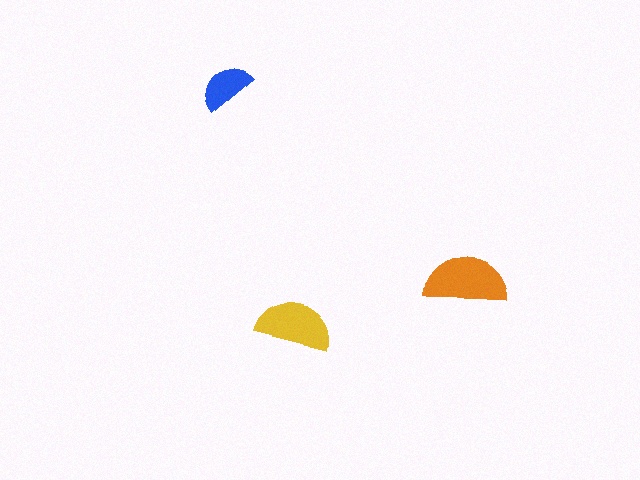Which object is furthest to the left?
The blue semicircle is leftmost.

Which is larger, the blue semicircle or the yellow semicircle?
The yellow one.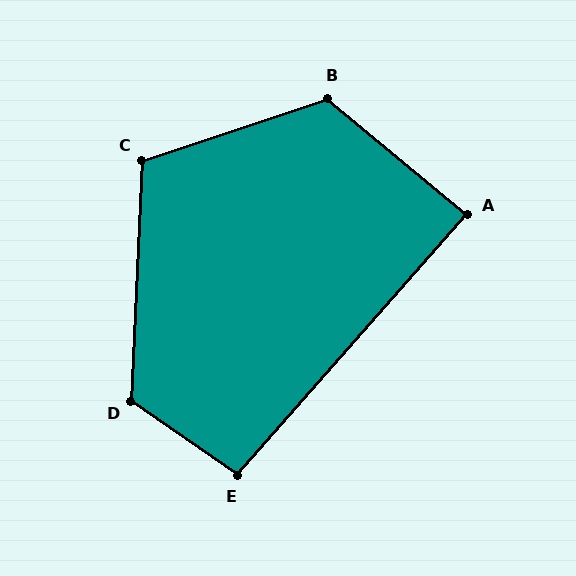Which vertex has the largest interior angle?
D, at approximately 122 degrees.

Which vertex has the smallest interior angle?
A, at approximately 88 degrees.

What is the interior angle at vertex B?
Approximately 122 degrees (obtuse).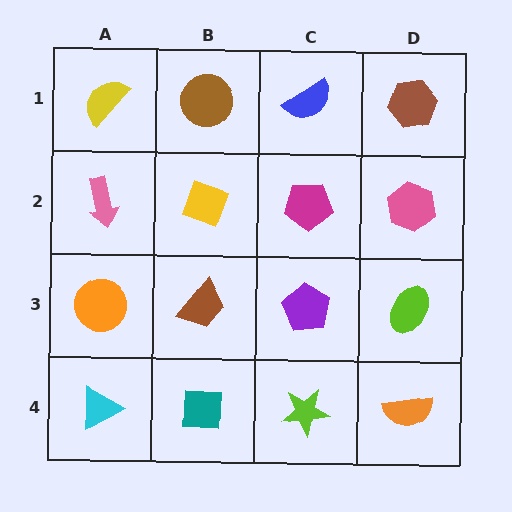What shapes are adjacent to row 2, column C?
A blue semicircle (row 1, column C), a purple pentagon (row 3, column C), a yellow diamond (row 2, column B), a pink hexagon (row 2, column D).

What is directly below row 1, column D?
A pink hexagon.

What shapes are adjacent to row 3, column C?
A magenta pentagon (row 2, column C), a lime star (row 4, column C), a brown trapezoid (row 3, column B), a lime ellipse (row 3, column D).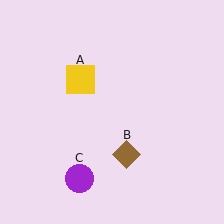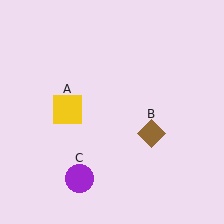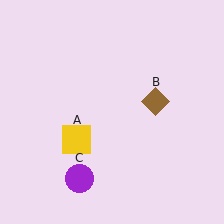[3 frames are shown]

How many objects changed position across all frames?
2 objects changed position: yellow square (object A), brown diamond (object B).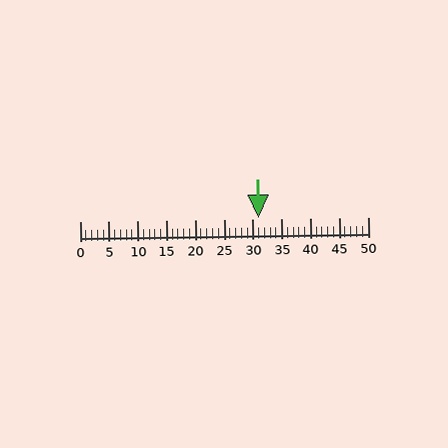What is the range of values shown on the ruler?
The ruler shows values from 0 to 50.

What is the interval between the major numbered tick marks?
The major tick marks are spaced 5 units apart.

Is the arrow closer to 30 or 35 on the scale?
The arrow is closer to 30.